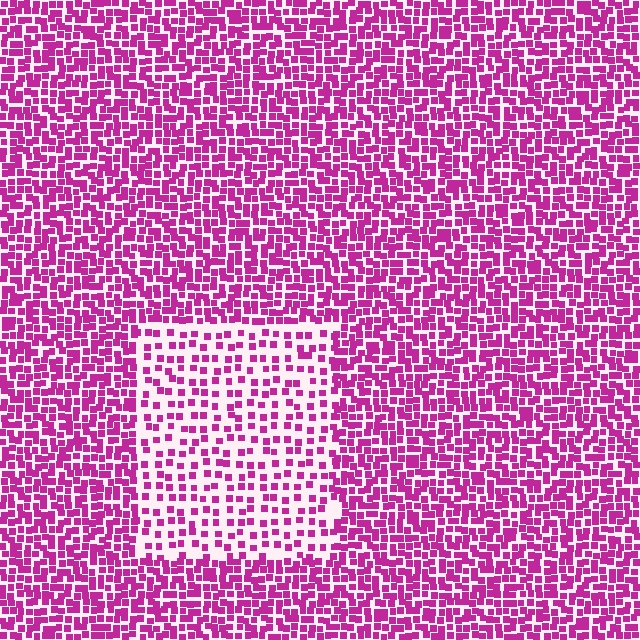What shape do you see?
I see a rectangle.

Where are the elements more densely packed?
The elements are more densely packed outside the rectangle boundary.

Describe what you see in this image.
The image contains small magenta elements arranged at two different densities. A rectangle-shaped region is visible where the elements are less densely packed than the surrounding area.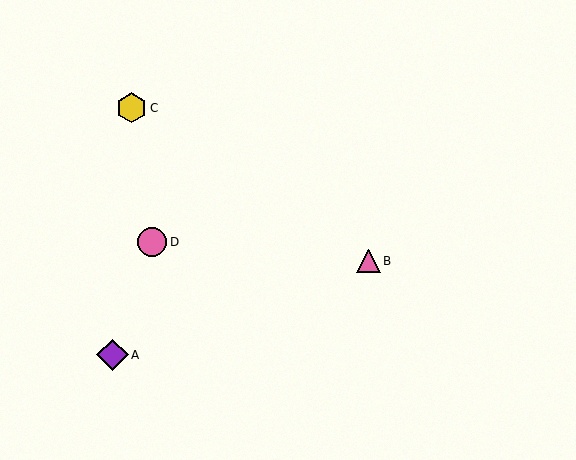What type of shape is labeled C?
Shape C is a yellow hexagon.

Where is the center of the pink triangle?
The center of the pink triangle is at (368, 261).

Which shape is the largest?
The purple diamond (labeled A) is the largest.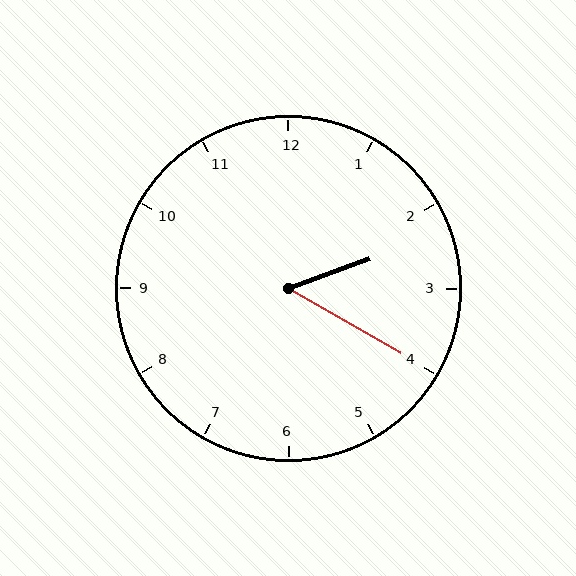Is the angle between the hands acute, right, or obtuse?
It is acute.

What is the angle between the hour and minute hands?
Approximately 50 degrees.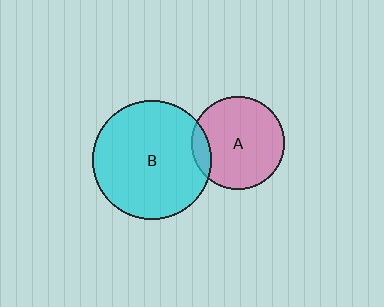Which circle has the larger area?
Circle B (cyan).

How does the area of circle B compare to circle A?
Approximately 1.6 times.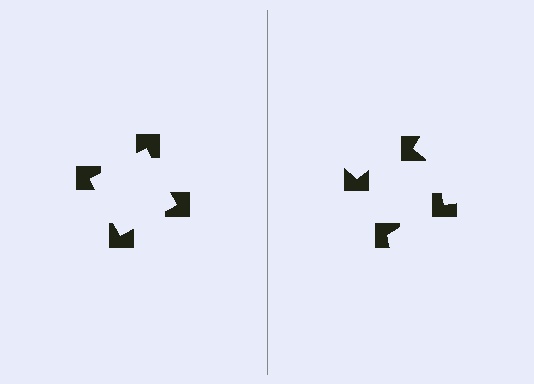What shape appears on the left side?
An illusory square.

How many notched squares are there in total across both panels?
8 — 4 on each side.